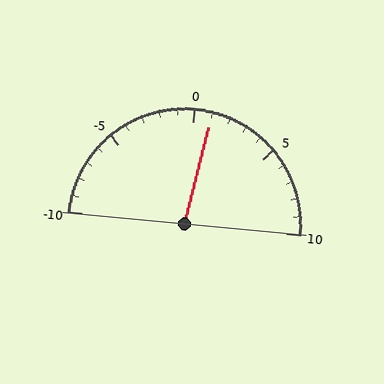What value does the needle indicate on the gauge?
The needle indicates approximately 1.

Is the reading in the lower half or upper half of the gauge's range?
The reading is in the upper half of the range (-10 to 10).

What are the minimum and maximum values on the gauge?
The gauge ranges from -10 to 10.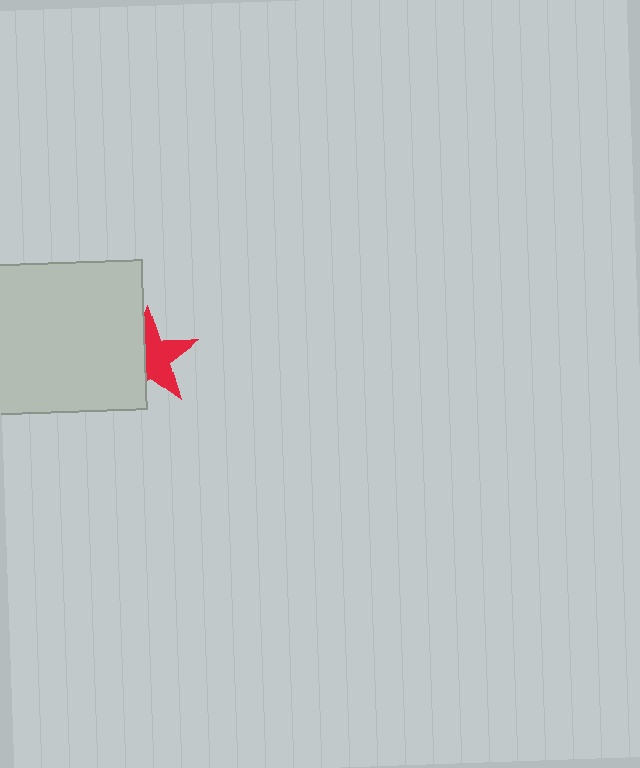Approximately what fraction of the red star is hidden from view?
Roughly 44% of the red star is hidden behind the light gray square.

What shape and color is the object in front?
The object in front is a light gray square.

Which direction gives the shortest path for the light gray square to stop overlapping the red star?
Moving left gives the shortest separation.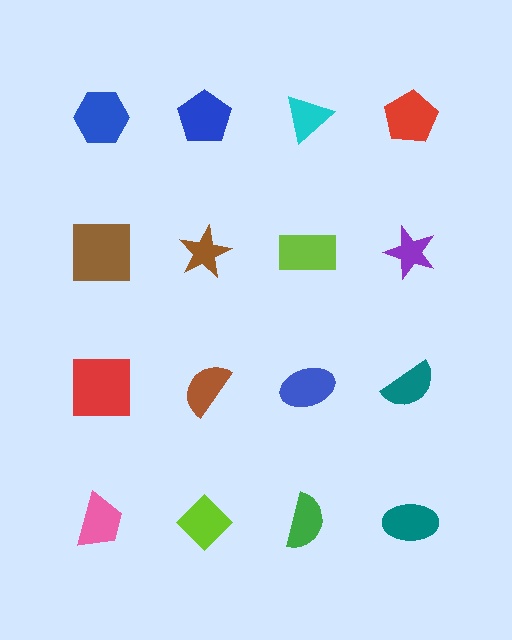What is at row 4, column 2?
A lime diamond.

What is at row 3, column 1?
A red square.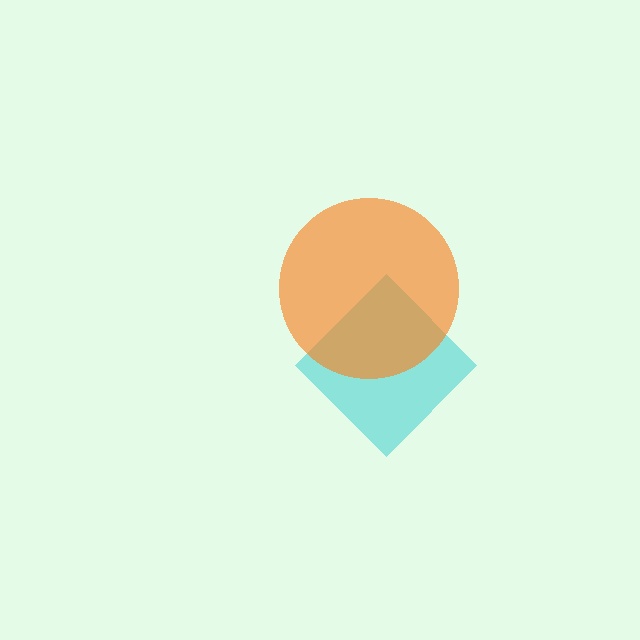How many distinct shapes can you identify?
There are 2 distinct shapes: a cyan diamond, an orange circle.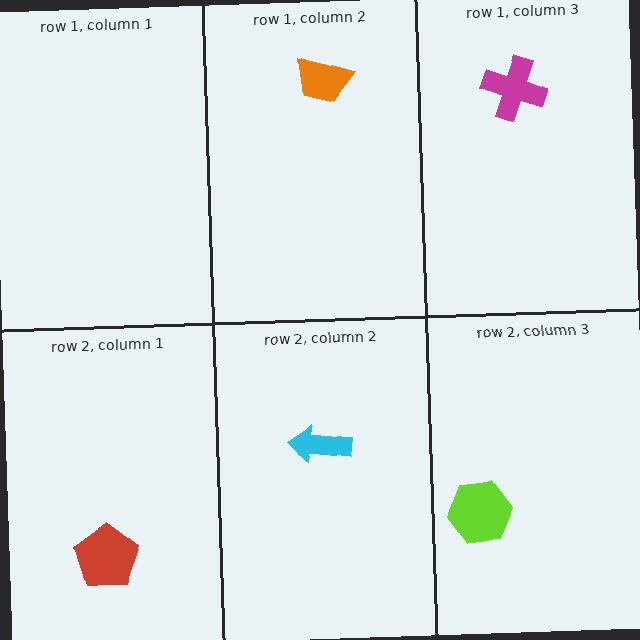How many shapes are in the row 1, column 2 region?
1.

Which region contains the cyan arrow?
The row 2, column 2 region.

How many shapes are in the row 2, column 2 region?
1.